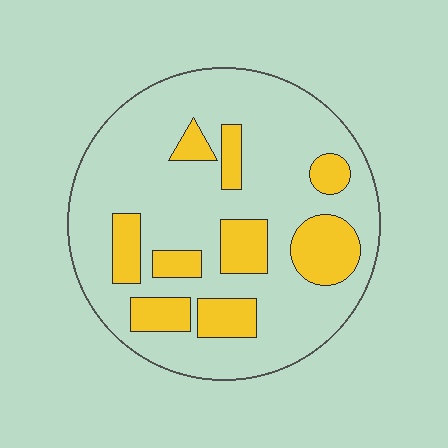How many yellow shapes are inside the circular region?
9.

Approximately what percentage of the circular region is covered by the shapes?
Approximately 25%.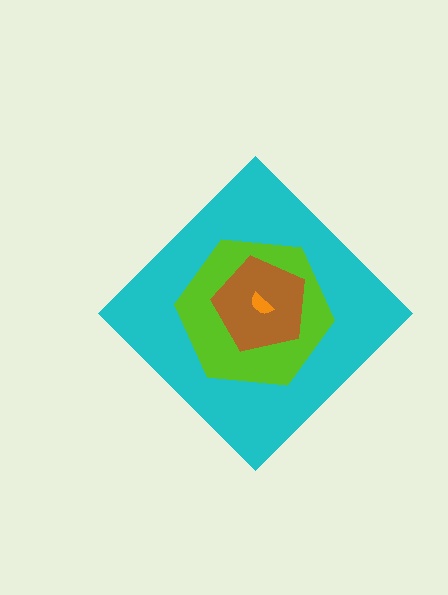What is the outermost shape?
The cyan diamond.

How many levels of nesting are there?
4.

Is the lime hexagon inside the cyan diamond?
Yes.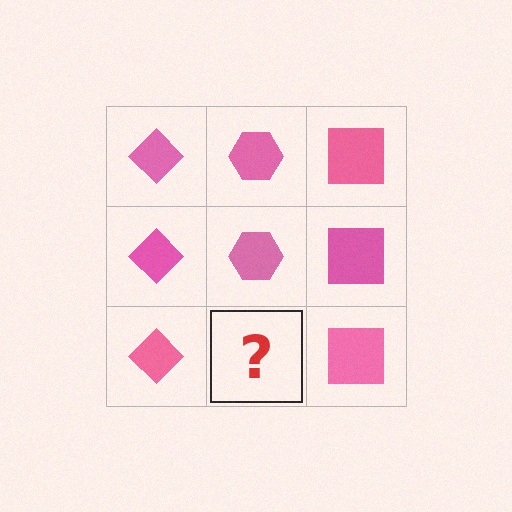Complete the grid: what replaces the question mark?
The question mark should be replaced with a pink hexagon.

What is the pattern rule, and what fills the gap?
The rule is that each column has a consistent shape. The gap should be filled with a pink hexagon.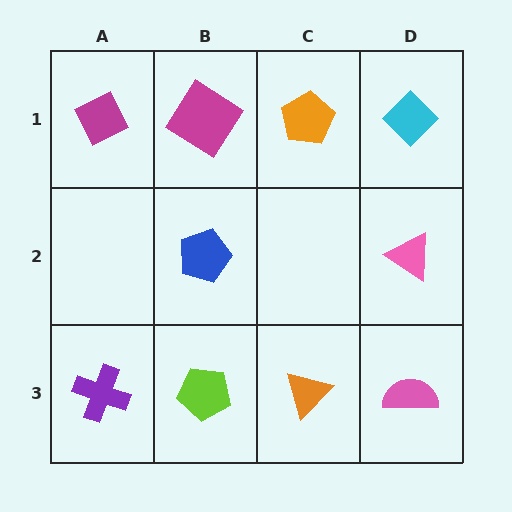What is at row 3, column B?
A lime pentagon.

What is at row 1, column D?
A cyan diamond.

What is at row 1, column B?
A magenta diamond.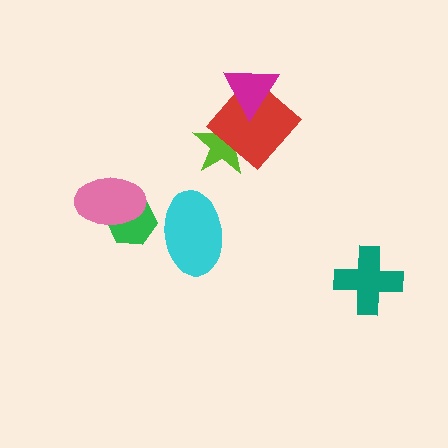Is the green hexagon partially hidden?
Yes, it is partially covered by another shape.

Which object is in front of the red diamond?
The magenta triangle is in front of the red diamond.